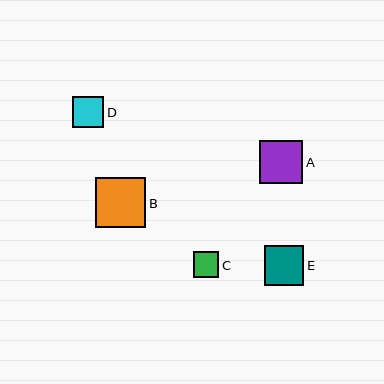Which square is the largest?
Square B is the largest with a size of approximately 51 pixels.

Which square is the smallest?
Square C is the smallest with a size of approximately 26 pixels.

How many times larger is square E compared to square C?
Square E is approximately 1.5 times the size of square C.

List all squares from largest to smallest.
From largest to smallest: B, A, E, D, C.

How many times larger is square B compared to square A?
Square B is approximately 1.2 times the size of square A.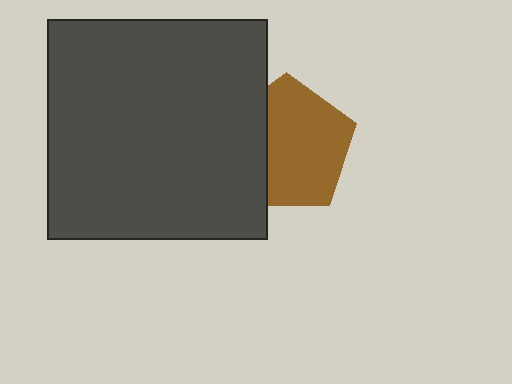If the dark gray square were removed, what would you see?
You would see the complete brown pentagon.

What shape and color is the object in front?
The object in front is a dark gray square.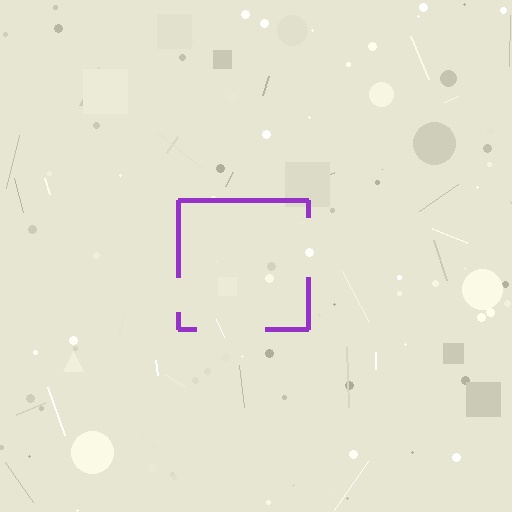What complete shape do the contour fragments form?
The contour fragments form a square.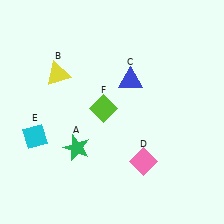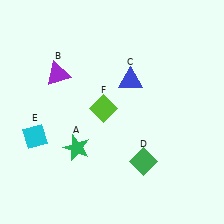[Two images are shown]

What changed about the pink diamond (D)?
In Image 1, D is pink. In Image 2, it changed to green.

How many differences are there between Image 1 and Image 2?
There are 2 differences between the two images.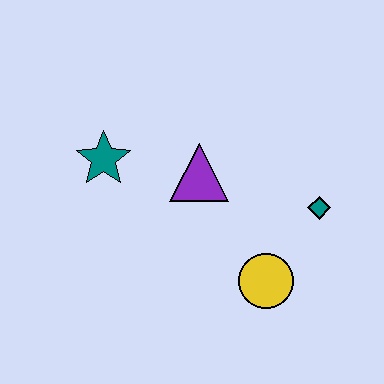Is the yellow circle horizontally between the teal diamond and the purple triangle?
Yes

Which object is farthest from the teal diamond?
The teal star is farthest from the teal diamond.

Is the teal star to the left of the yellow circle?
Yes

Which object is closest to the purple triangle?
The teal star is closest to the purple triangle.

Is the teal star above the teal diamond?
Yes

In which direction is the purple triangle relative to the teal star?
The purple triangle is to the right of the teal star.